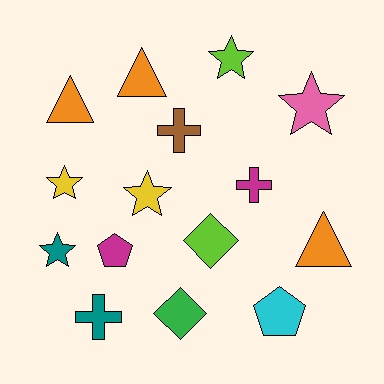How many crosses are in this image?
There are 3 crosses.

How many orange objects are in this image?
There are 3 orange objects.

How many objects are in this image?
There are 15 objects.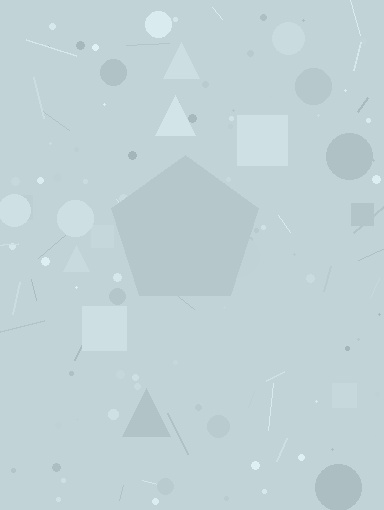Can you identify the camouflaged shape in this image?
The camouflaged shape is a pentagon.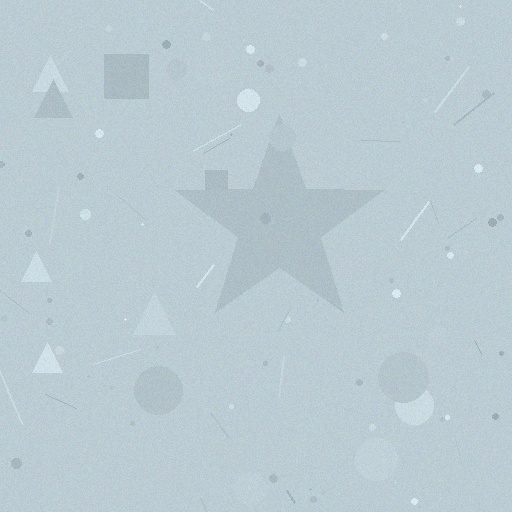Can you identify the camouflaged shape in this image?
The camouflaged shape is a star.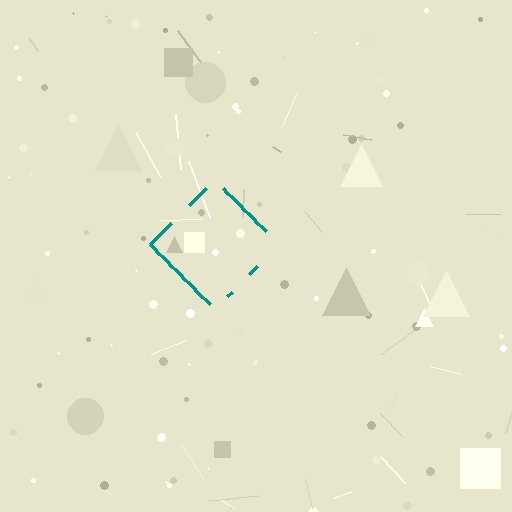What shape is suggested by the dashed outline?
The dashed outline suggests a diamond.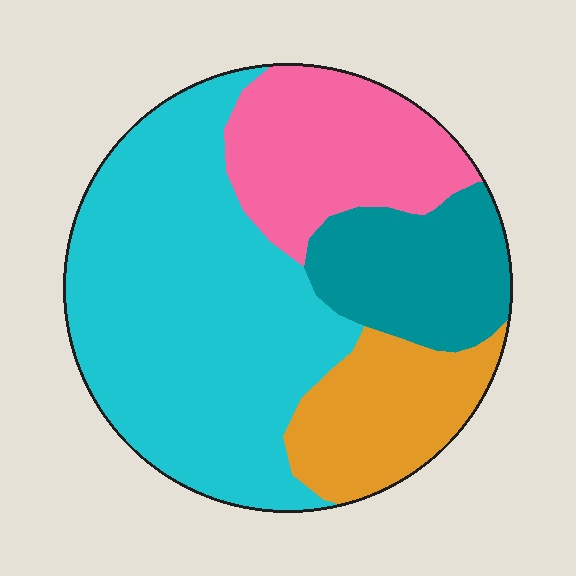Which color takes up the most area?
Cyan, at roughly 50%.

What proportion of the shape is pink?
Pink covers around 20% of the shape.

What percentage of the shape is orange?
Orange takes up about one sixth (1/6) of the shape.